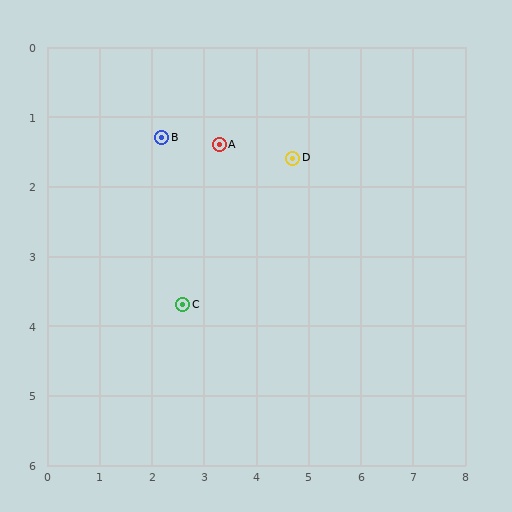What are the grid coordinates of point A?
Point A is at approximately (3.3, 1.4).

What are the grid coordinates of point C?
Point C is at approximately (2.6, 3.7).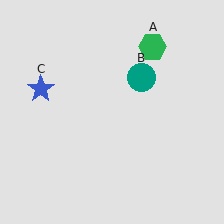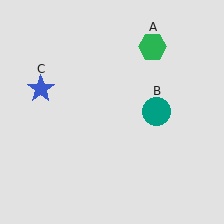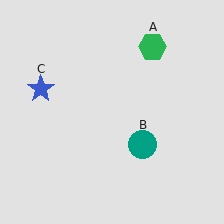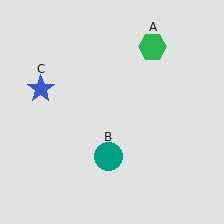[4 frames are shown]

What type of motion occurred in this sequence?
The teal circle (object B) rotated clockwise around the center of the scene.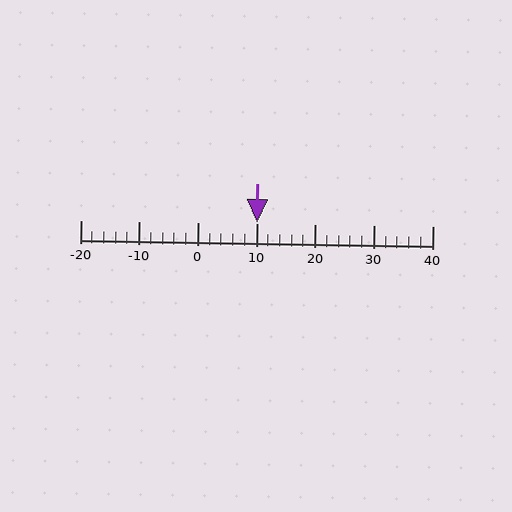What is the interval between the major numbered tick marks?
The major tick marks are spaced 10 units apart.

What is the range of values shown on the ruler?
The ruler shows values from -20 to 40.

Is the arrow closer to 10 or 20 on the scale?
The arrow is closer to 10.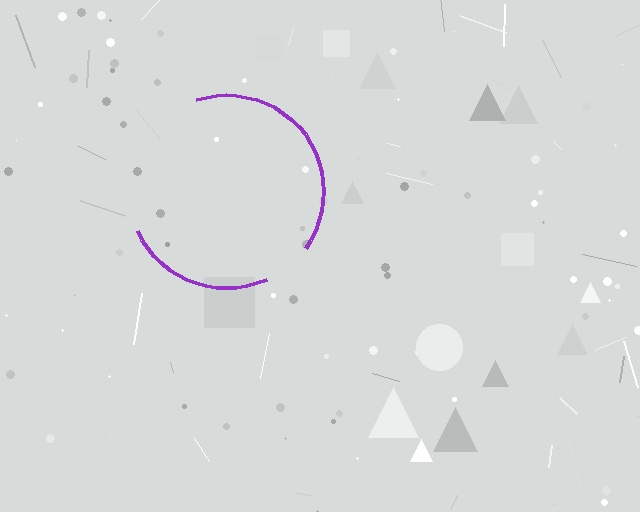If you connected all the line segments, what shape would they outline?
They would outline a circle.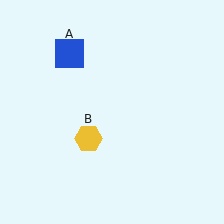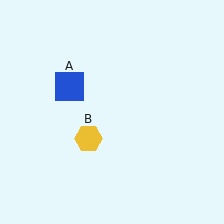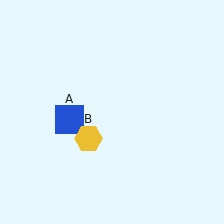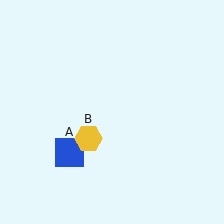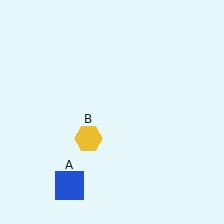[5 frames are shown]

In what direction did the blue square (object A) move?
The blue square (object A) moved down.